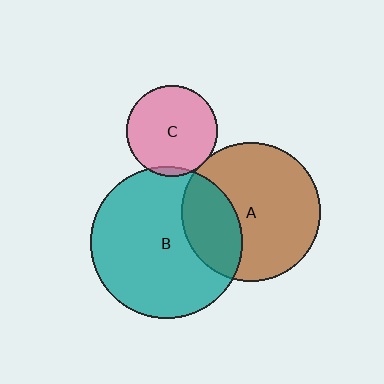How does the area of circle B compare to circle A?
Approximately 1.2 times.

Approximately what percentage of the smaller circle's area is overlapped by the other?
Approximately 5%.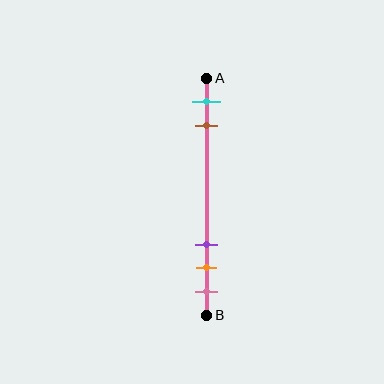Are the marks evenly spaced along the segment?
No, the marks are not evenly spaced.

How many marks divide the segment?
There are 5 marks dividing the segment.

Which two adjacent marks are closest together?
The orange and pink marks are the closest adjacent pair.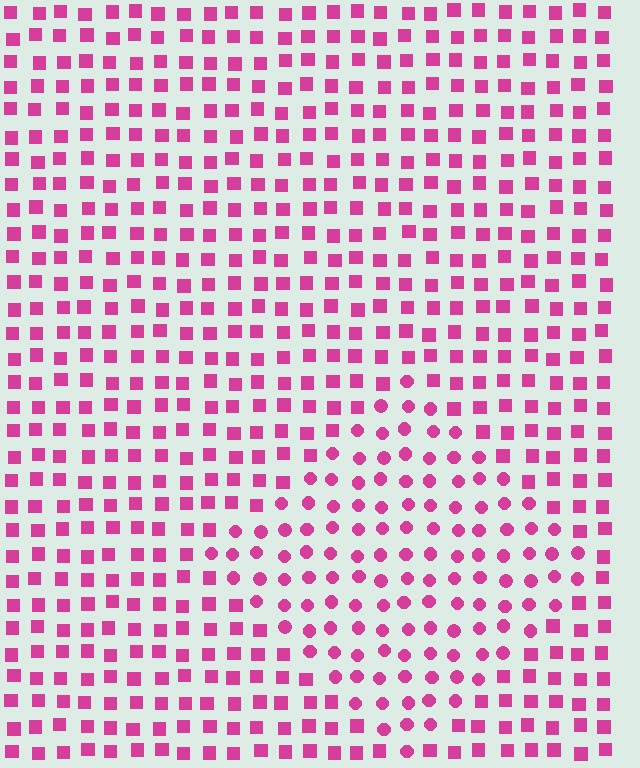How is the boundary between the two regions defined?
The boundary is defined by a change in element shape: circles inside vs. squares outside. All elements share the same color and spacing.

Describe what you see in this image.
The image is filled with small magenta elements arranged in a uniform grid. A diamond-shaped region contains circles, while the surrounding area contains squares. The boundary is defined purely by the change in element shape.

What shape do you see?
I see a diamond.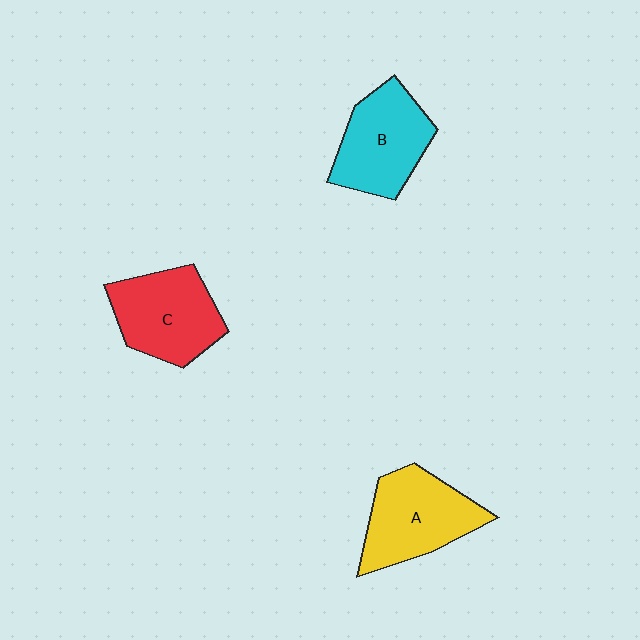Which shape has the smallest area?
Shape B (cyan).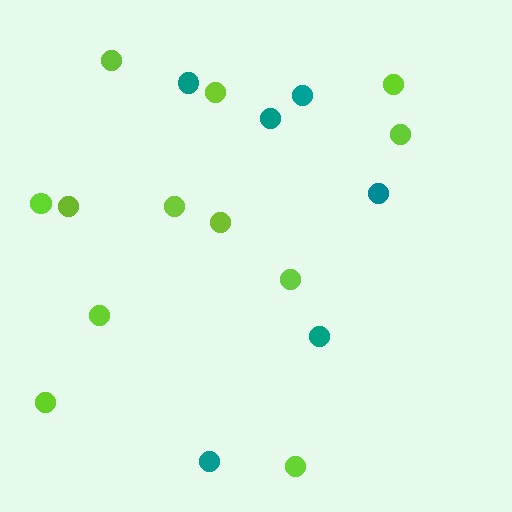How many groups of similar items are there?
There are 2 groups: one group of lime circles (12) and one group of teal circles (6).